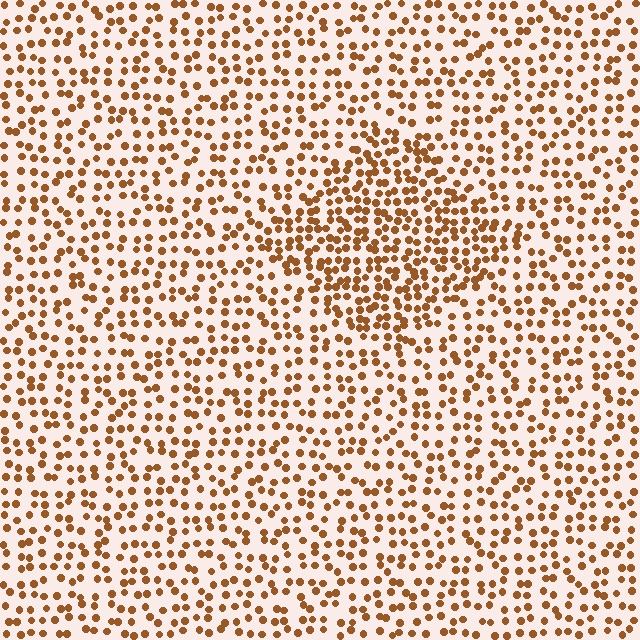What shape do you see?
I see a diamond.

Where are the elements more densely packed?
The elements are more densely packed inside the diamond boundary.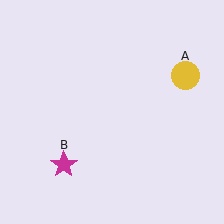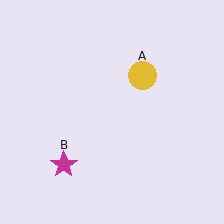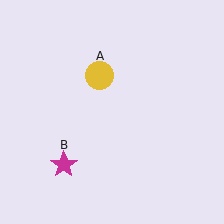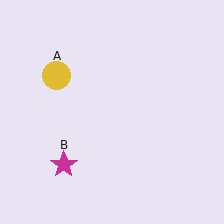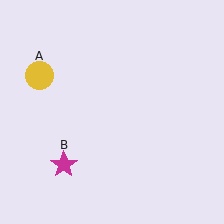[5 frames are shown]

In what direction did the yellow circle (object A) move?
The yellow circle (object A) moved left.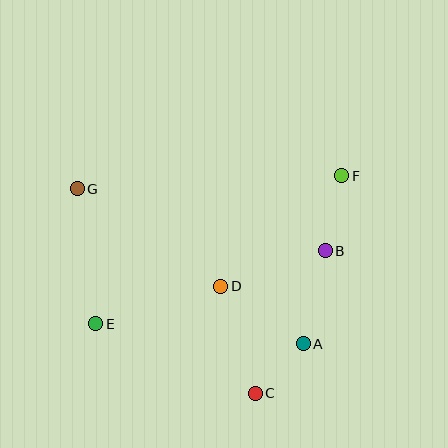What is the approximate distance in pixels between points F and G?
The distance between F and G is approximately 265 pixels.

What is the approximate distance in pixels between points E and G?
The distance between E and G is approximately 136 pixels.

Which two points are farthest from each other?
Points E and F are farthest from each other.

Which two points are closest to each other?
Points A and C are closest to each other.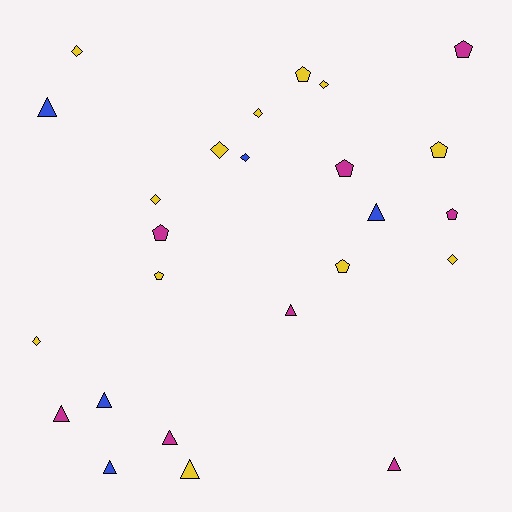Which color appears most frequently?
Yellow, with 12 objects.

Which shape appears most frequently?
Triangle, with 9 objects.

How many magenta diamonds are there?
There are no magenta diamonds.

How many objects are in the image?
There are 25 objects.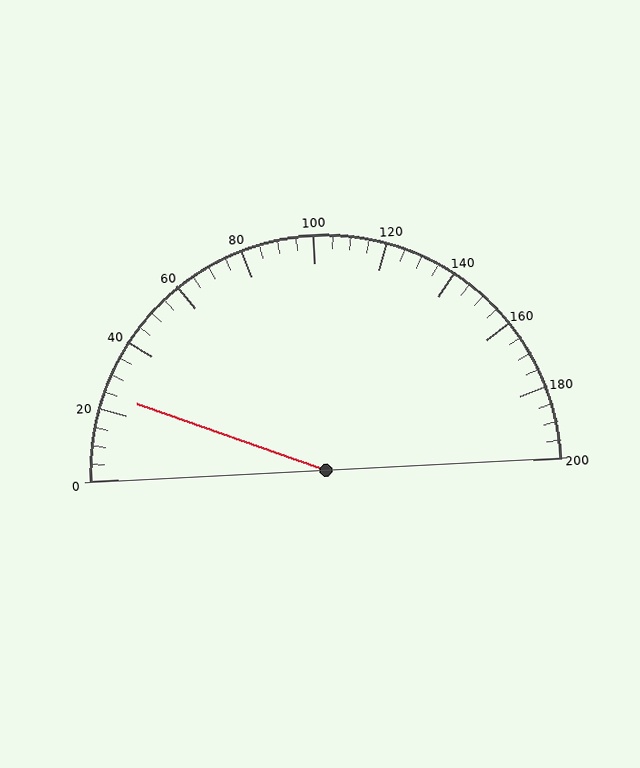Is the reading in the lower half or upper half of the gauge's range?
The reading is in the lower half of the range (0 to 200).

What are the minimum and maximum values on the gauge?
The gauge ranges from 0 to 200.